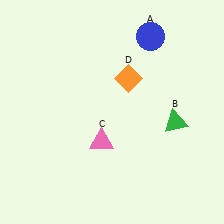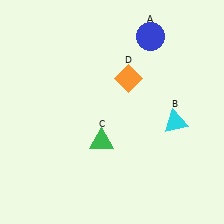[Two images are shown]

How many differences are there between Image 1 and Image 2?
There are 2 differences between the two images.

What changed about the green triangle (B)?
In Image 1, B is green. In Image 2, it changed to cyan.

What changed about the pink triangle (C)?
In Image 1, C is pink. In Image 2, it changed to green.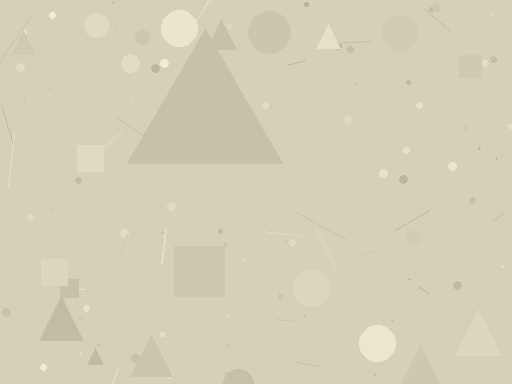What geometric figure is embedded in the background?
A triangle is embedded in the background.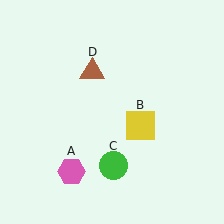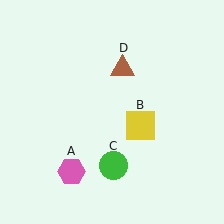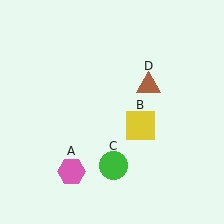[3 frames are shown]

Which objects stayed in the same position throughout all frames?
Pink hexagon (object A) and yellow square (object B) and green circle (object C) remained stationary.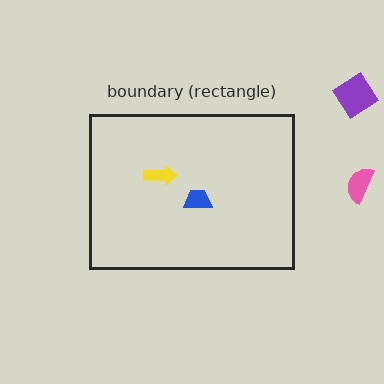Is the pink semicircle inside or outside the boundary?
Outside.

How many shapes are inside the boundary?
2 inside, 2 outside.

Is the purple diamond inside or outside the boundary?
Outside.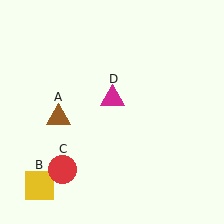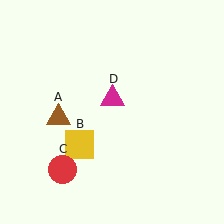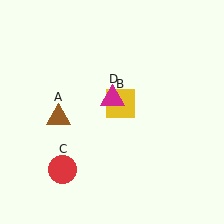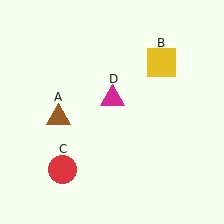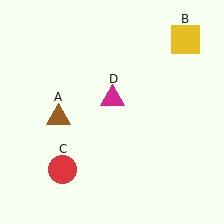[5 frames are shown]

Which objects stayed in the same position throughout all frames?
Brown triangle (object A) and red circle (object C) and magenta triangle (object D) remained stationary.